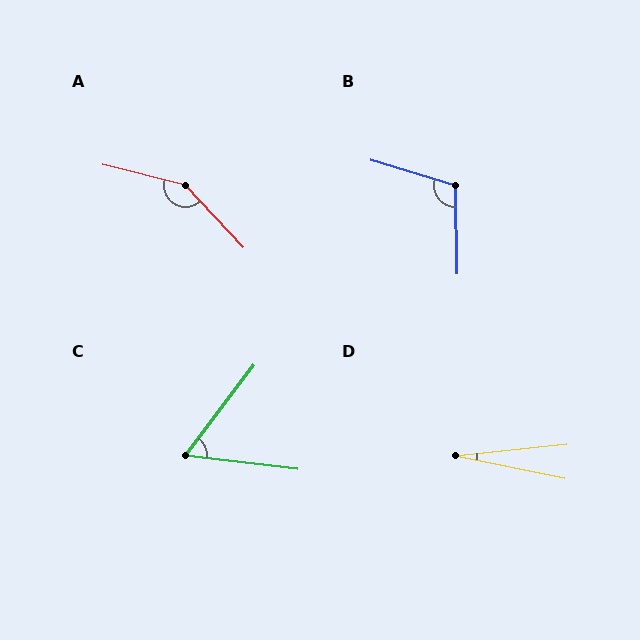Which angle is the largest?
A, at approximately 147 degrees.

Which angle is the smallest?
D, at approximately 17 degrees.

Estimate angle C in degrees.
Approximately 60 degrees.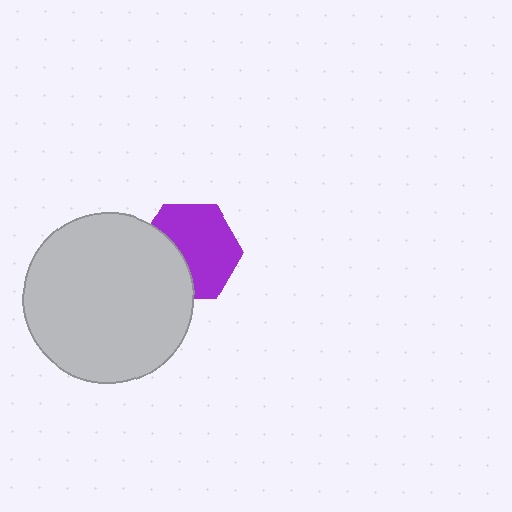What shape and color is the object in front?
The object in front is a light gray circle.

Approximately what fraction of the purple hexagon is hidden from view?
Roughly 35% of the purple hexagon is hidden behind the light gray circle.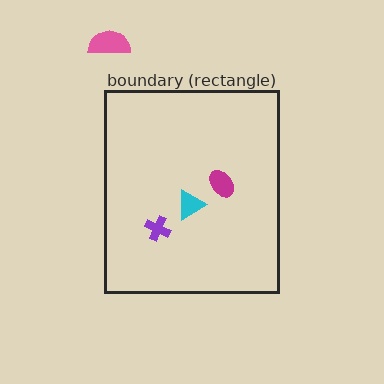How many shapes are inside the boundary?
3 inside, 1 outside.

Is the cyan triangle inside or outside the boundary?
Inside.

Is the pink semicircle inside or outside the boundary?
Outside.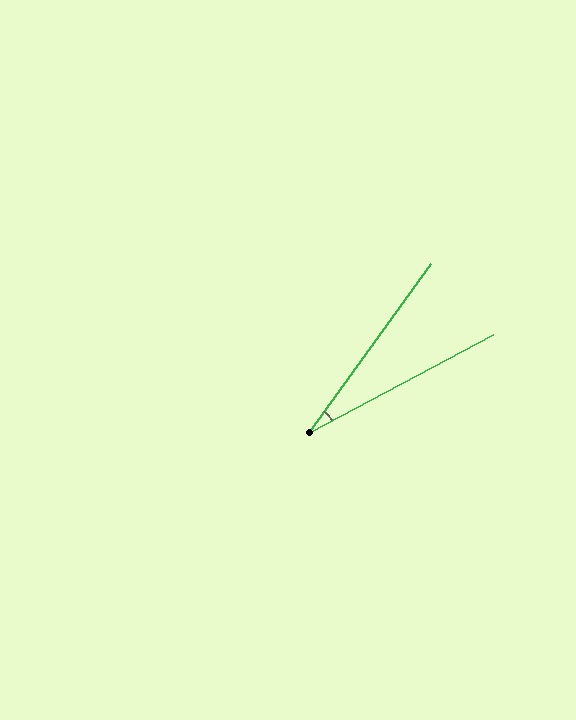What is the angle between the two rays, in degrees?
Approximately 26 degrees.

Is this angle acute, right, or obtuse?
It is acute.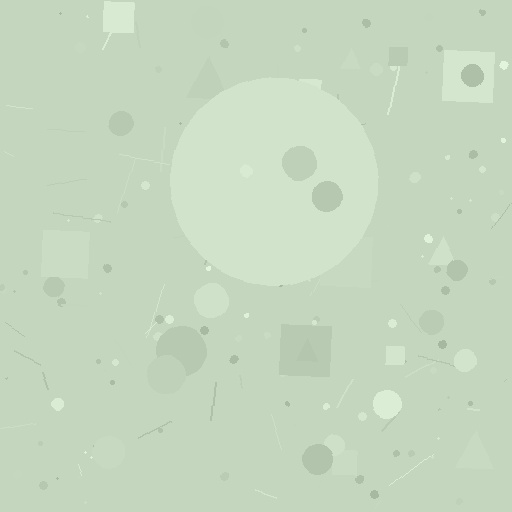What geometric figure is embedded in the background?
A circle is embedded in the background.